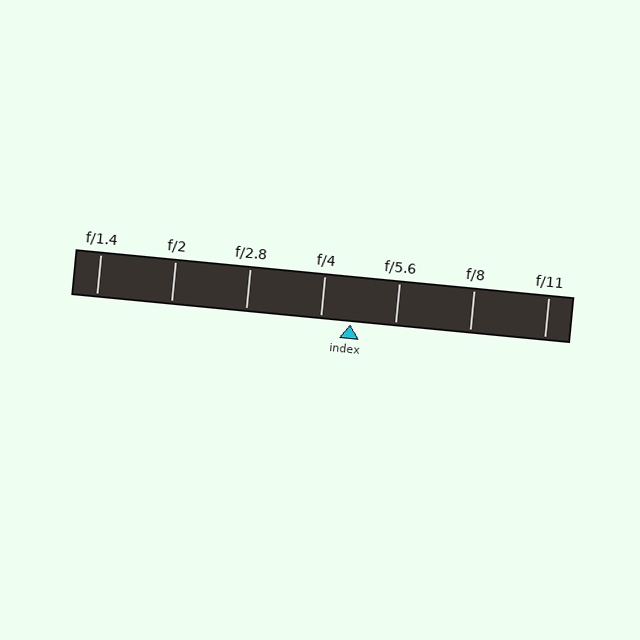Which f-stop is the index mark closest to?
The index mark is closest to f/4.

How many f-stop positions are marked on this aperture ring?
There are 7 f-stop positions marked.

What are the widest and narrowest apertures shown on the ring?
The widest aperture shown is f/1.4 and the narrowest is f/11.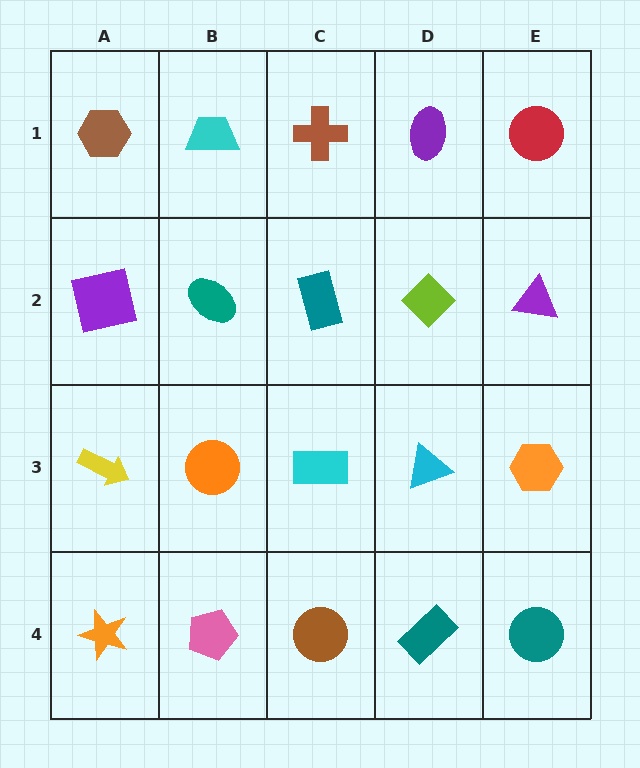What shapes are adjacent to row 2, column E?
A red circle (row 1, column E), an orange hexagon (row 3, column E), a lime diamond (row 2, column D).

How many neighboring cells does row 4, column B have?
3.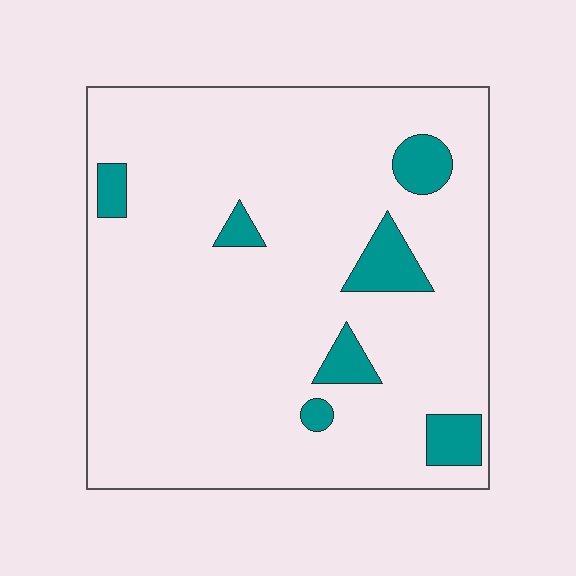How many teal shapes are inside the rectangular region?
7.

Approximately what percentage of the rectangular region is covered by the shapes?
Approximately 10%.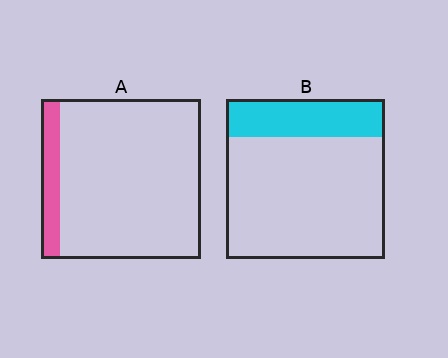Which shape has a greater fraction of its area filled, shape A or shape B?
Shape B.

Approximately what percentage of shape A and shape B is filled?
A is approximately 10% and B is approximately 25%.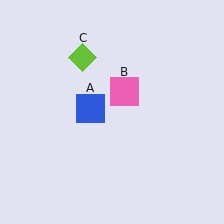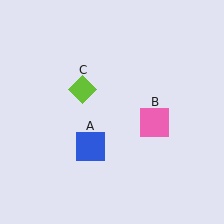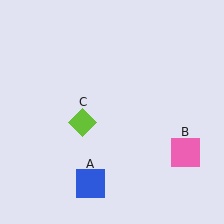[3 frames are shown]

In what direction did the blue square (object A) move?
The blue square (object A) moved down.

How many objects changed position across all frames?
3 objects changed position: blue square (object A), pink square (object B), lime diamond (object C).